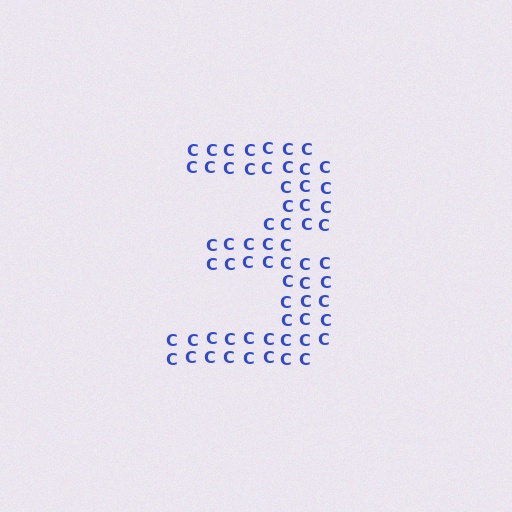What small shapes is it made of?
It is made of small letter C's.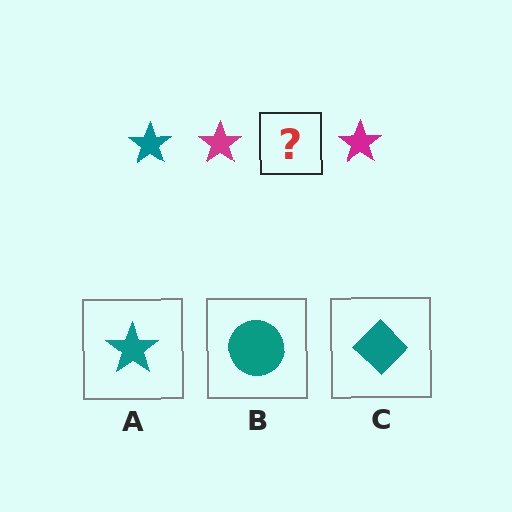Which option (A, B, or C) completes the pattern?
A.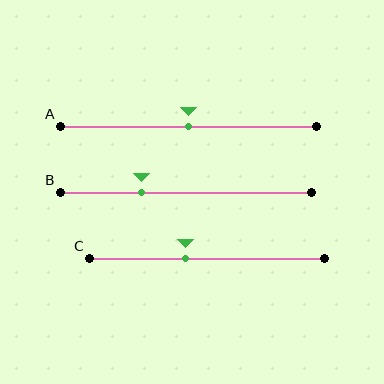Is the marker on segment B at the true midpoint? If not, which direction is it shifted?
No, the marker on segment B is shifted to the left by about 17% of the segment length.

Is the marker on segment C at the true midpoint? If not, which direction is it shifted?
No, the marker on segment C is shifted to the left by about 9% of the segment length.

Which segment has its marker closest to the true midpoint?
Segment A has its marker closest to the true midpoint.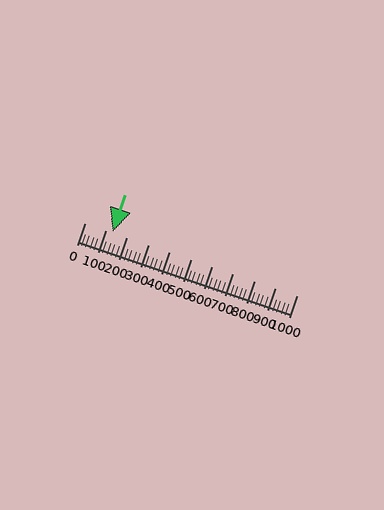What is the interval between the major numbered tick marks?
The major tick marks are spaced 100 units apart.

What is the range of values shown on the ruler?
The ruler shows values from 0 to 1000.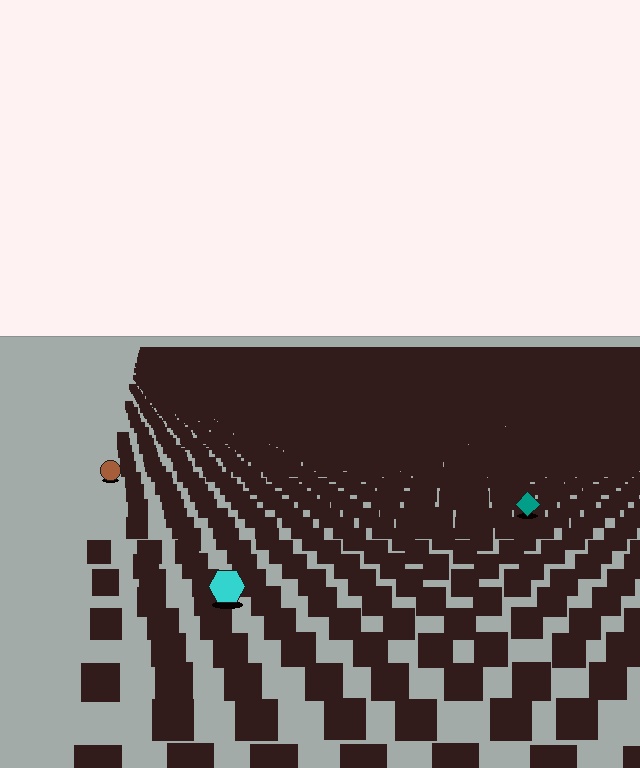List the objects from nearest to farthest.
From nearest to farthest: the cyan hexagon, the teal diamond, the brown circle.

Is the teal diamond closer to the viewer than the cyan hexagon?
No. The cyan hexagon is closer — you can tell from the texture gradient: the ground texture is coarser near it.